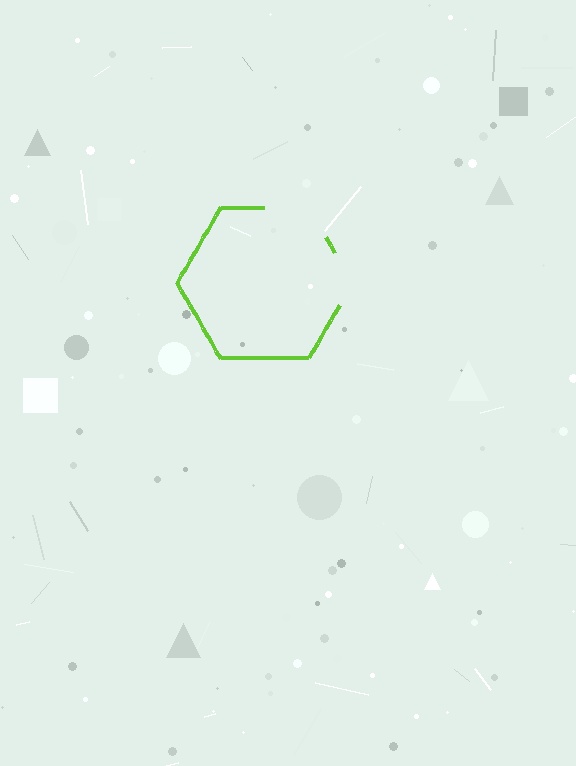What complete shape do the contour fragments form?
The contour fragments form a hexagon.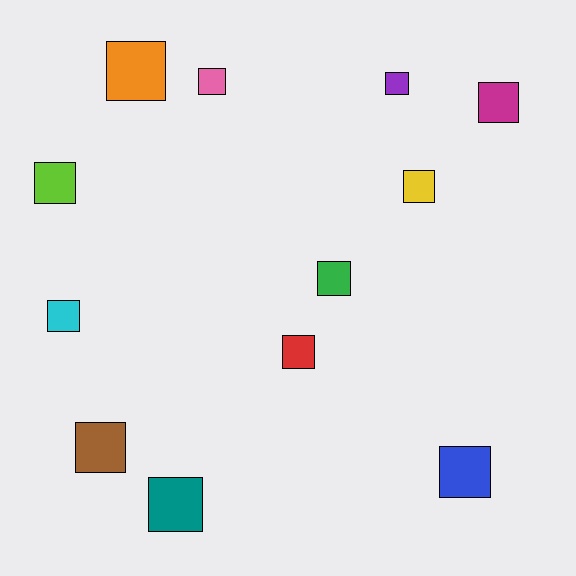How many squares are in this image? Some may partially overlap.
There are 12 squares.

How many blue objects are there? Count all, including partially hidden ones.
There is 1 blue object.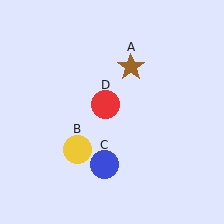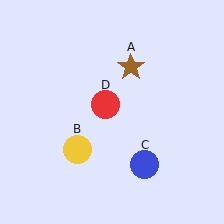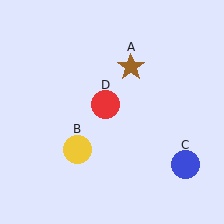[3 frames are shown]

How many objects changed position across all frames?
1 object changed position: blue circle (object C).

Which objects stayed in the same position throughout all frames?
Brown star (object A) and yellow circle (object B) and red circle (object D) remained stationary.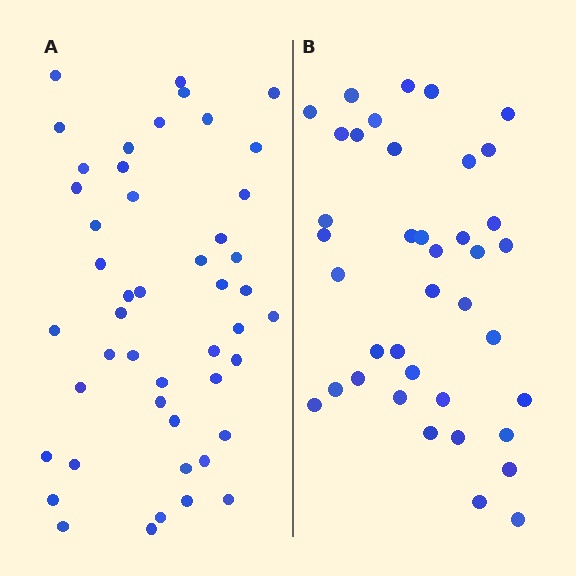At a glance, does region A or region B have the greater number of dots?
Region A (the left region) has more dots.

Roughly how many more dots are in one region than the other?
Region A has roughly 8 or so more dots than region B.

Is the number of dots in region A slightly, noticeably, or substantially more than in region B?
Region A has only slightly more — the two regions are fairly close. The ratio is roughly 1.2 to 1.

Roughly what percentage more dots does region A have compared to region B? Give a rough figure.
About 20% more.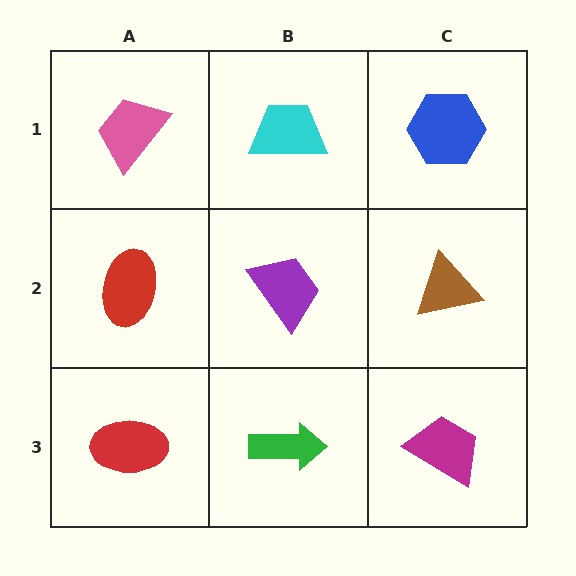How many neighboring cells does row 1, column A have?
2.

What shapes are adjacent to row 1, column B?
A purple trapezoid (row 2, column B), a pink trapezoid (row 1, column A), a blue hexagon (row 1, column C).